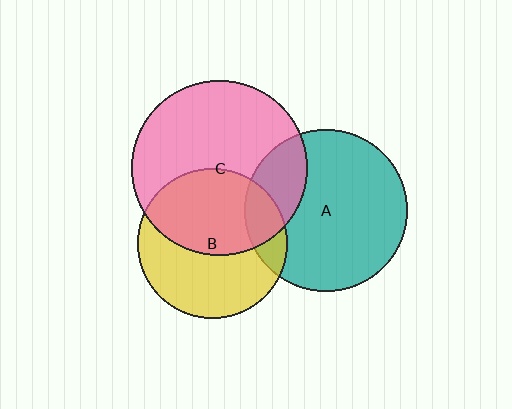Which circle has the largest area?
Circle C (pink).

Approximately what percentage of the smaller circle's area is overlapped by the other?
Approximately 50%.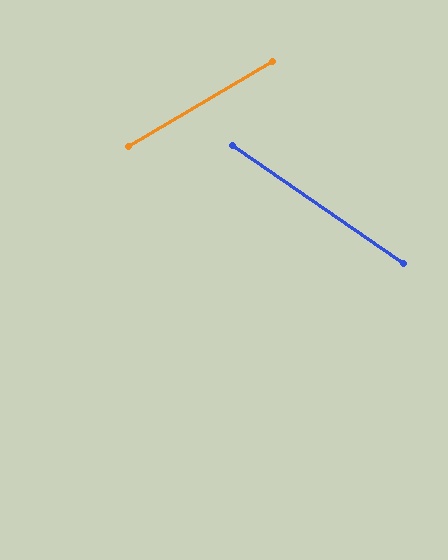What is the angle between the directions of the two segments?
Approximately 65 degrees.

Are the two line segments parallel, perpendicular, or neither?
Neither parallel nor perpendicular — they differ by about 65°.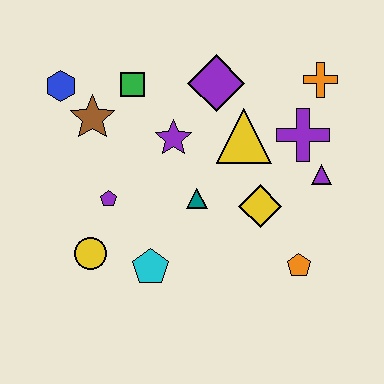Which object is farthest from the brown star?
The orange pentagon is farthest from the brown star.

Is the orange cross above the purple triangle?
Yes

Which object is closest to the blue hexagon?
The brown star is closest to the blue hexagon.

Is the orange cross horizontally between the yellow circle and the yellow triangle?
No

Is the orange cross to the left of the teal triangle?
No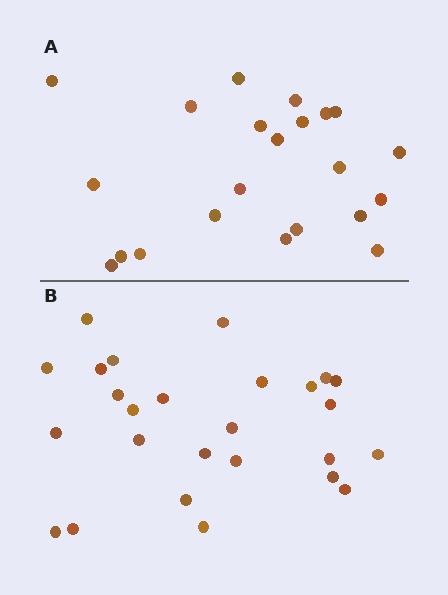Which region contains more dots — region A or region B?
Region B (the bottom region) has more dots.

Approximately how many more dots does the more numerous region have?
Region B has about 4 more dots than region A.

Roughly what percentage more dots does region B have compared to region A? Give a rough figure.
About 20% more.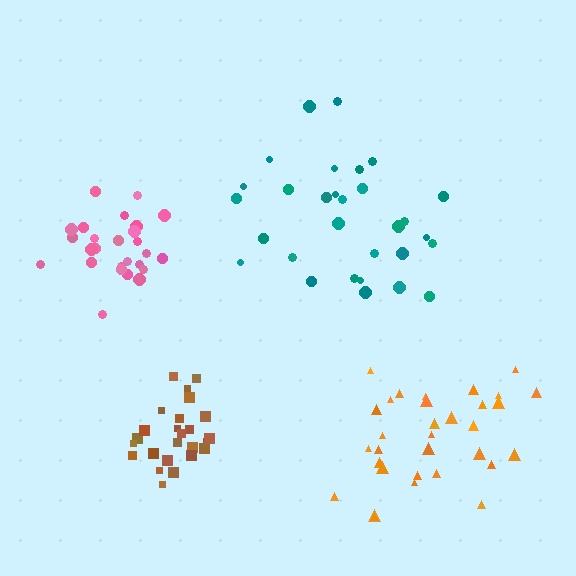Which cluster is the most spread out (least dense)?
Teal.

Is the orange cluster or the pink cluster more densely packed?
Pink.